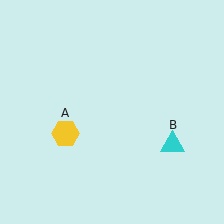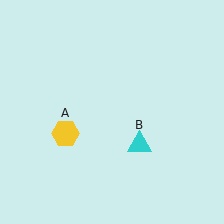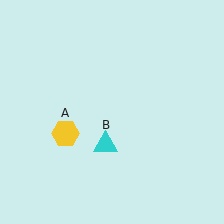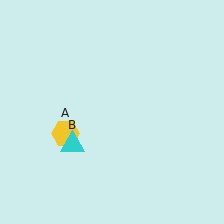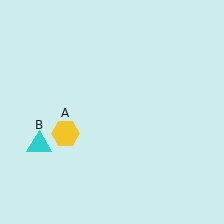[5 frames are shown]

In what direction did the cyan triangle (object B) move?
The cyan triangle (object B) moved left.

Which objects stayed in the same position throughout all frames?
Yellow hexagon (object A) remained stationary.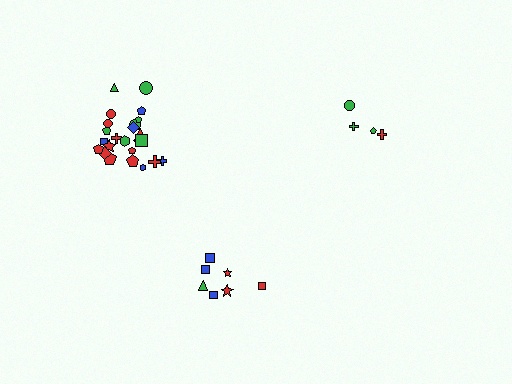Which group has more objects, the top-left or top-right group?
The top-left group.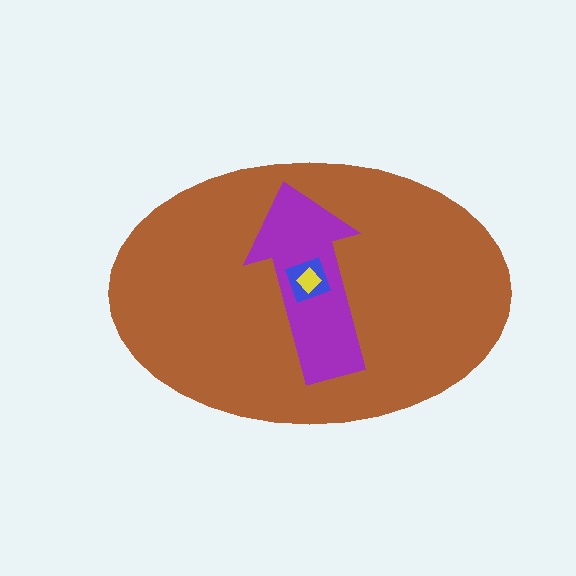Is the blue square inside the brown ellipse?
Yes.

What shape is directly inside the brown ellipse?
The purple arrow.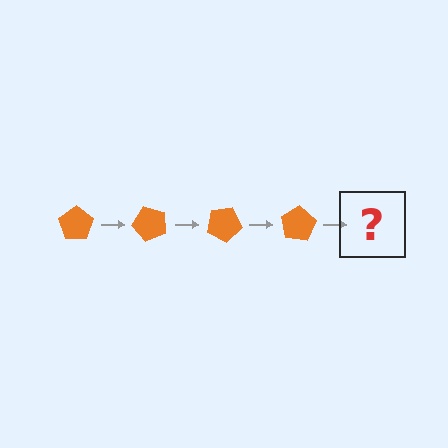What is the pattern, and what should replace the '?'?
The pattern is that the pentagon rotates 50 degrees each step. The '?' should be an orange pentagon rotated 200 degrees.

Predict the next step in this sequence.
The next step is an orange pentagon rotated 200 degrees.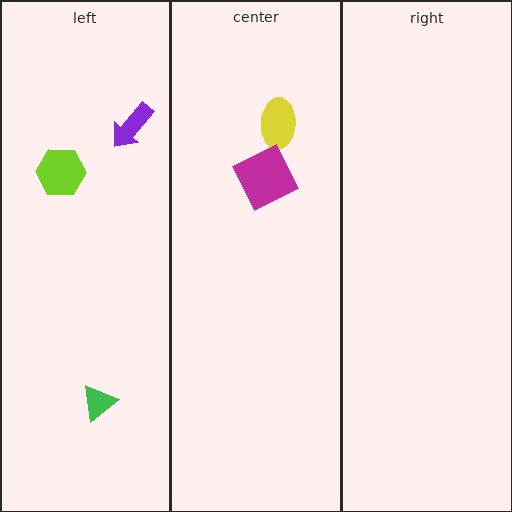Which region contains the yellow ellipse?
The center region.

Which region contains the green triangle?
The left region.